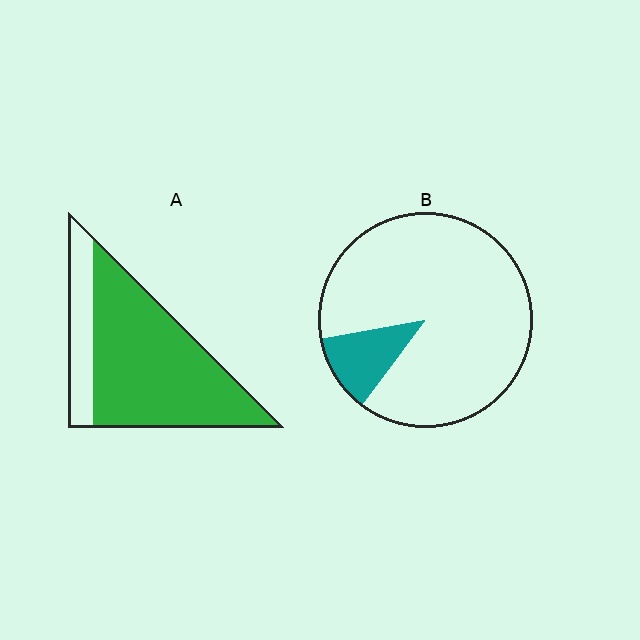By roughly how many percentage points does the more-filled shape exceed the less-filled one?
By roughly 65 percentage points (A over B).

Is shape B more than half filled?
No.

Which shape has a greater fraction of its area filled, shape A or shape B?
Shape A.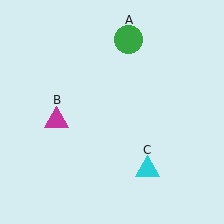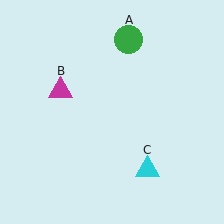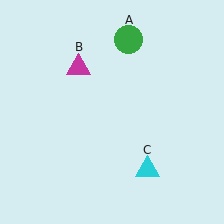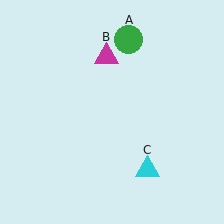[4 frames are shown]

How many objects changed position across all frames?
1 object changed position: magenta triangle (object B).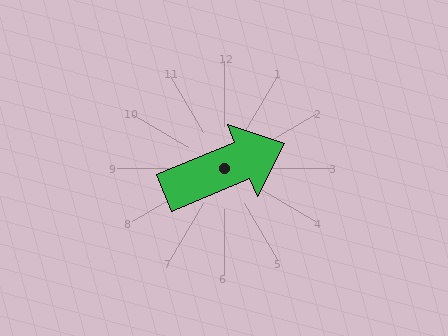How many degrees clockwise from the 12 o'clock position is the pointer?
Approximately 68 degrees.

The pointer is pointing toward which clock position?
Roughly 2 o'clock.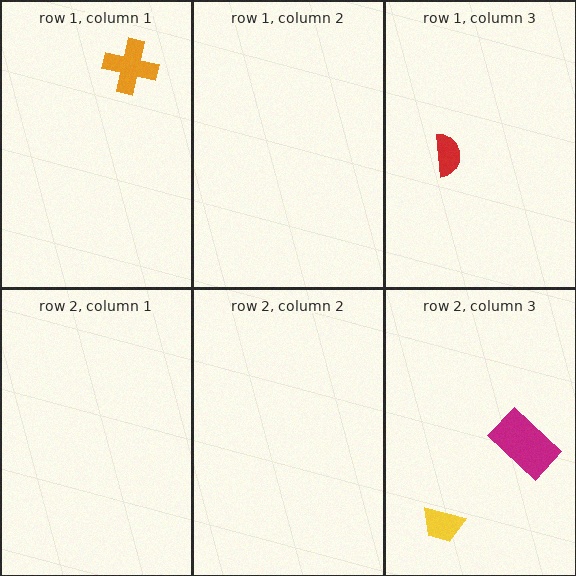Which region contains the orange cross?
The row 1, column 1 region.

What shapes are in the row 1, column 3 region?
The red semicircle.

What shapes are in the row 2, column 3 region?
The magenta rectangle, the yellow trapezoid.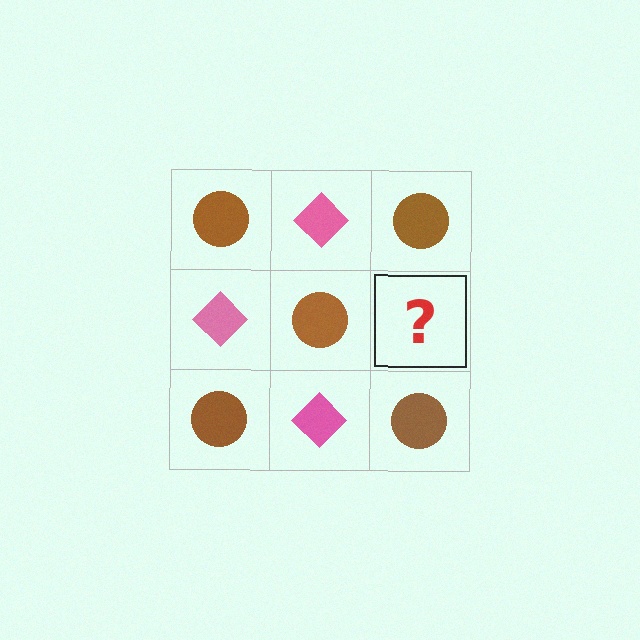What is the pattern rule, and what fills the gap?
The rule is that it alternates brown circle and pink diamond in a checkerboard pattern. The gap should be filled with a pink diamond.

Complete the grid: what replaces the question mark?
The question mark should be replaced with a pink diamond.